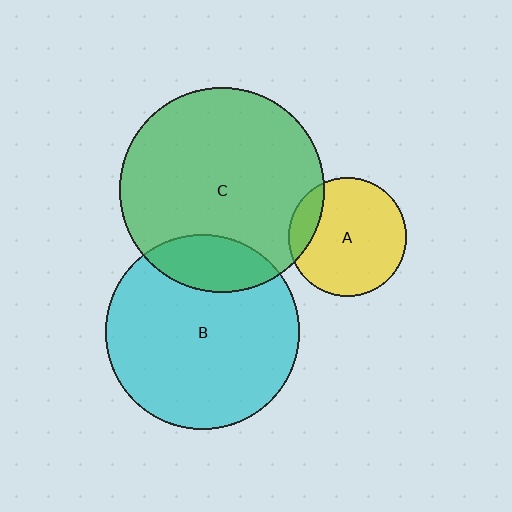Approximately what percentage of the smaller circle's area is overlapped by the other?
Approximately 15%.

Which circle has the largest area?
Circle C (green).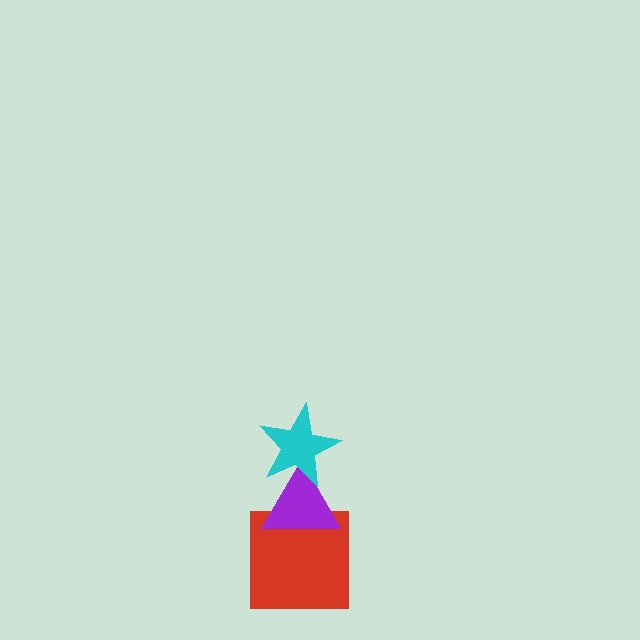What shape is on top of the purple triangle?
The cyan star is on top of the purple triangle.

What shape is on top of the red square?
The purple triangle is on top of the red square.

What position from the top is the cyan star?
The cyan star is 1st from the top.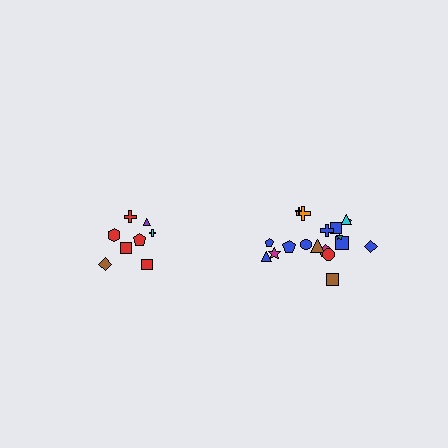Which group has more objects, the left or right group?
The right group.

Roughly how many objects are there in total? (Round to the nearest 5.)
Roughly 25 objects in total.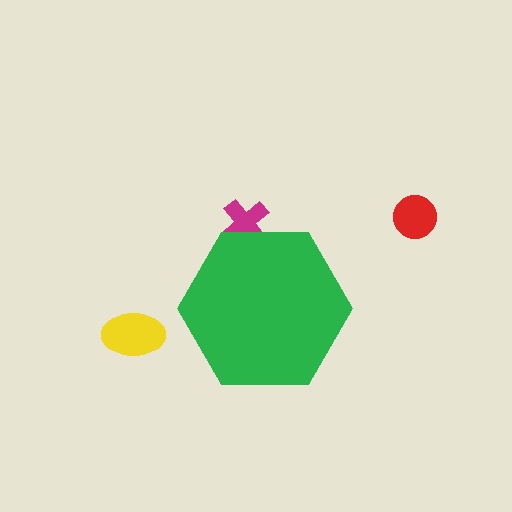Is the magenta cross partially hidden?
Yes, the magenta cross is partially hidden behind the green hexagon.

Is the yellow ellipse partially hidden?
No, the yellow ellipse is fully visible.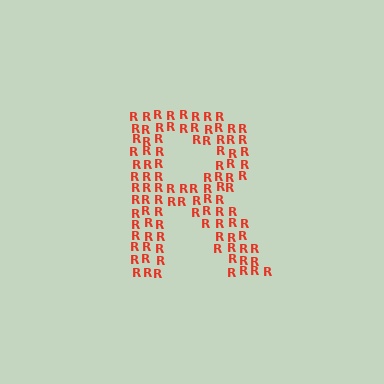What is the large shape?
The large shape is the letter R.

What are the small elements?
The small elements are letter R's.